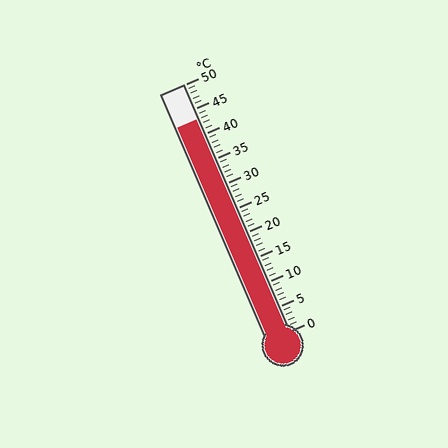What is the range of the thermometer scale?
The thermometer scale ranges from 0°C to 50°C.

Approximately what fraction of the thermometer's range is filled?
The thermometer is filled to approximately 85% of its range.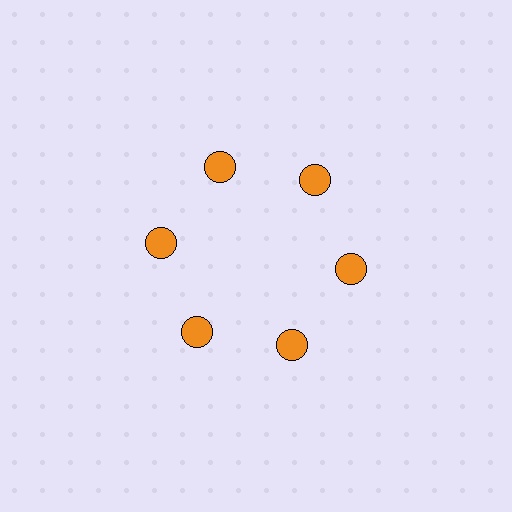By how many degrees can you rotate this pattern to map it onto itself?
The pattern maps onto itself every 60 degrees of rotation.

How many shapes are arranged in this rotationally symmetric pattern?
There are 6 shapes, arranged in 6 groups of 1.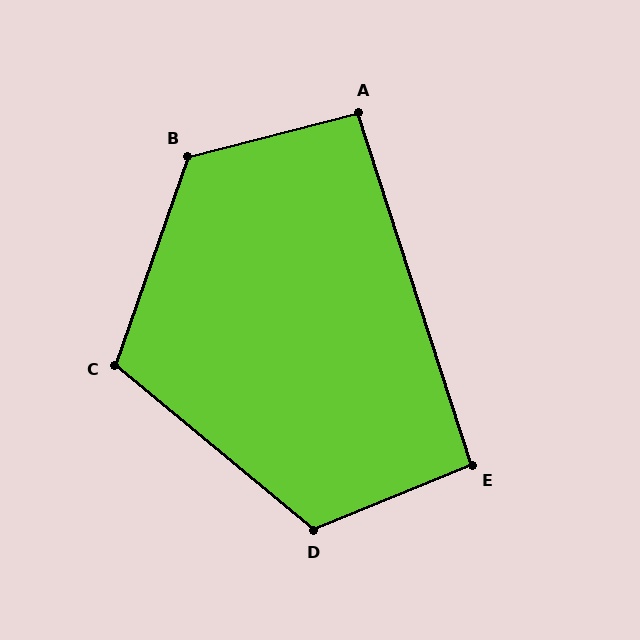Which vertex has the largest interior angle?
B, at approximately 123 degrees.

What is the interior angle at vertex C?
Approximately 110 degrees (obtuse).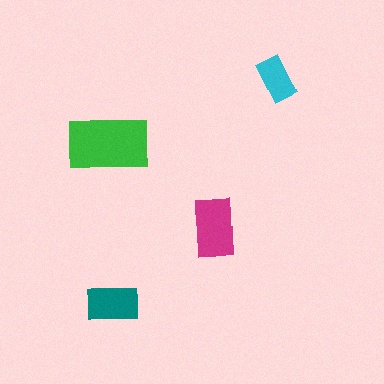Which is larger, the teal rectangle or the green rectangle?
The green one.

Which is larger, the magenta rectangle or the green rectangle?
The green one.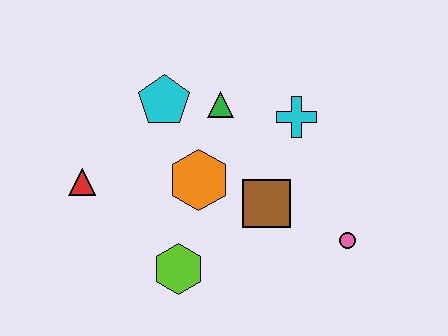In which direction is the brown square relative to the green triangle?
The brown square is below the green triangle.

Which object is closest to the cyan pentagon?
The green triangle is closest to the cyan pentagon.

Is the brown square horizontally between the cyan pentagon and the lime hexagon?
No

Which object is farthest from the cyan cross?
The red triangle is farthest from the cyan cross.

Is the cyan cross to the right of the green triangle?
Yes